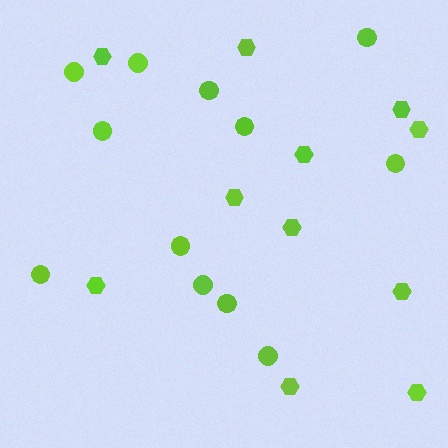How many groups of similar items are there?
There are 2 groups: one group of circles (12) and one group of hexagons (11).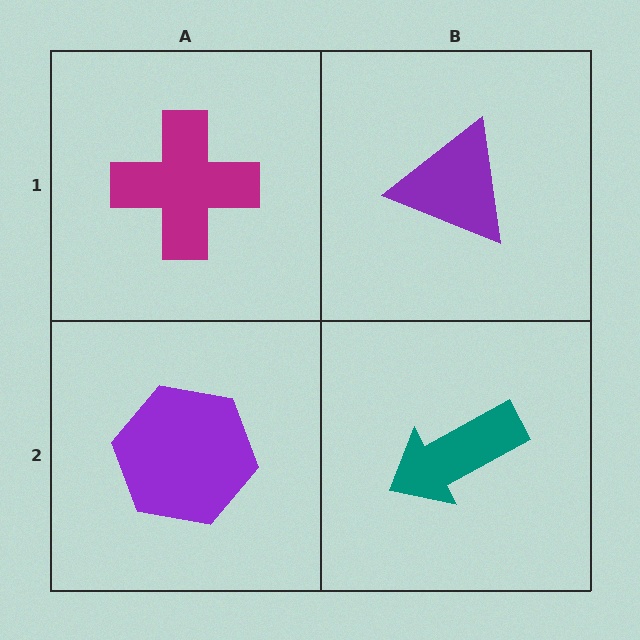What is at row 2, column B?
A teal arrow.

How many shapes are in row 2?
2 shapes.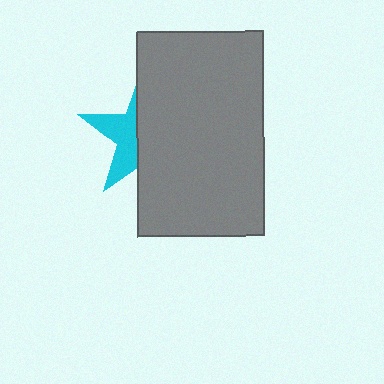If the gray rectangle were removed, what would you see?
You would see the complete cyan star.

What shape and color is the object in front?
The object in front is a gray rectangle.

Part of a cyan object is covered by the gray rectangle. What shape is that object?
It is a star.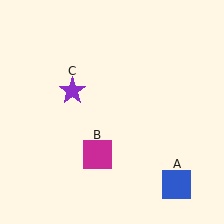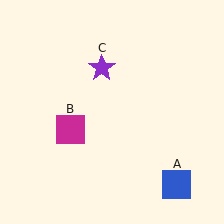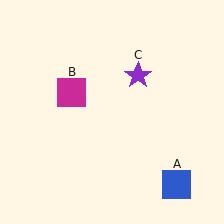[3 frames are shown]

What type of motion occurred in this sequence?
The magenta square (object B), purple star (object C) rotated clockwise around the center of the scene.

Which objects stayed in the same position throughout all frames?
Blue square (object A) remained stationary.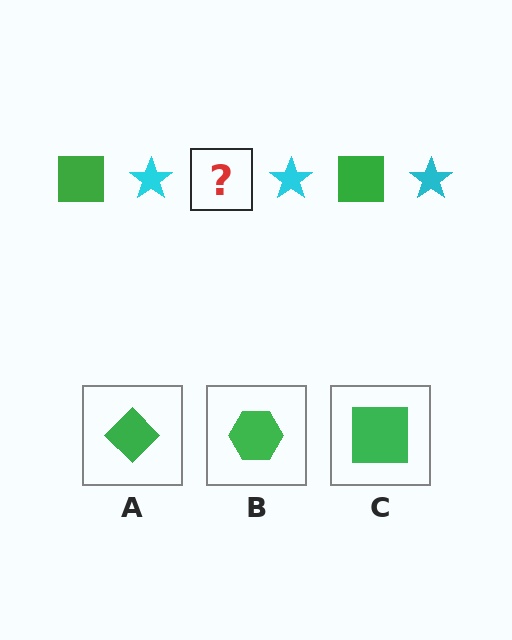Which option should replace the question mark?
Option C.